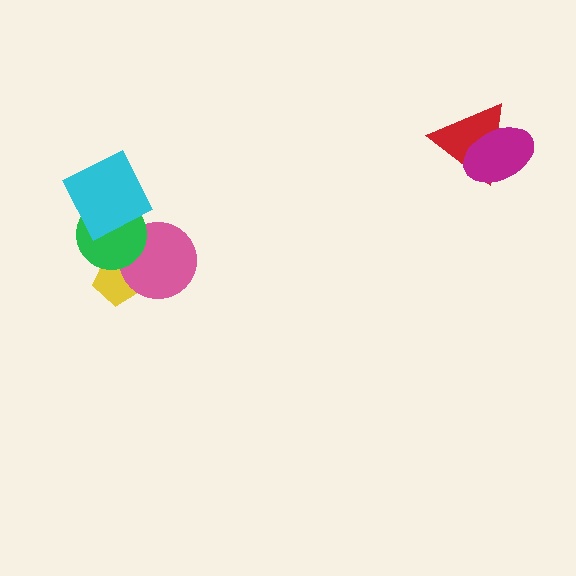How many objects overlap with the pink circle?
2 objects overlap with the pink circle.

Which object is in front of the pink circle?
The green circle is in front of the pink circle.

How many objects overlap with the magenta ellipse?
1 object overlaps with the magenta ellipse.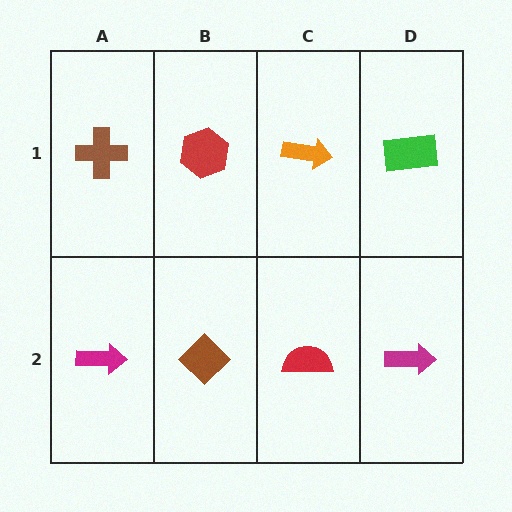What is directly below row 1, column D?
A magenta arrow.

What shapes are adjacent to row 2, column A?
A brown cross (row 1, column A), a brown diamond (row 2, column B).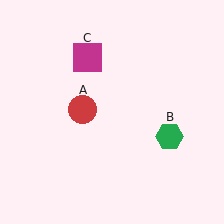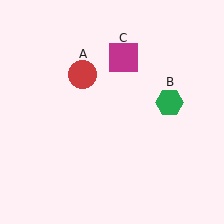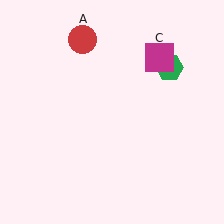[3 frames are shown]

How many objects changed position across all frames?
3 objects changed position: red circle (object A), green hexagon (object B), magenta square (object C).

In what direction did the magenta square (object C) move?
The magenta square (object C) moved right.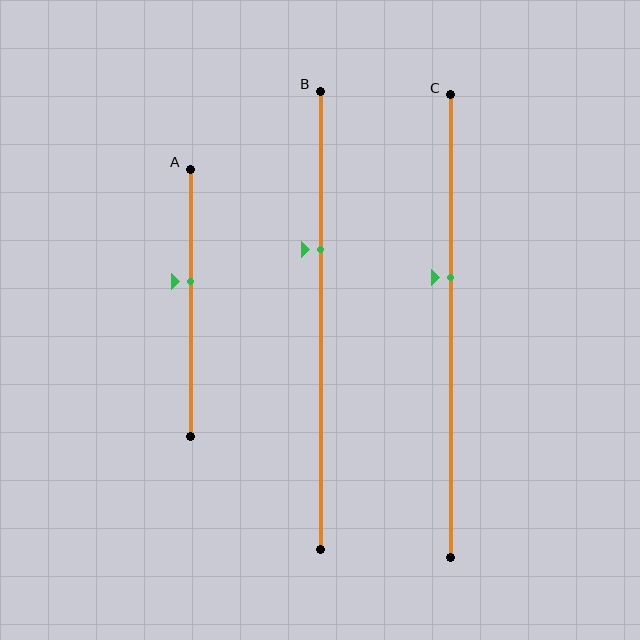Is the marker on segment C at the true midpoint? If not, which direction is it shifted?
No, the marker on segment C is shifted upward by about 10% of the segment length.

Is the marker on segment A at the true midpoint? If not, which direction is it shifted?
No, the marker on segment A is shifted upward by about 8% of the segment length.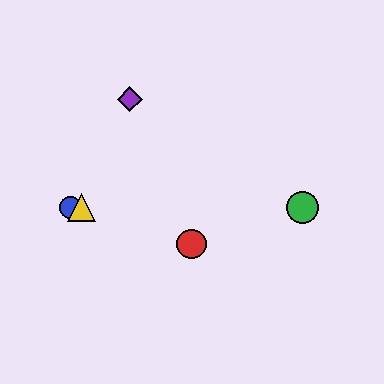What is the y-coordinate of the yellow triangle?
The yellow triangle is at y≈208.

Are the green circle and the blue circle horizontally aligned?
Yes, both are at y≈208.